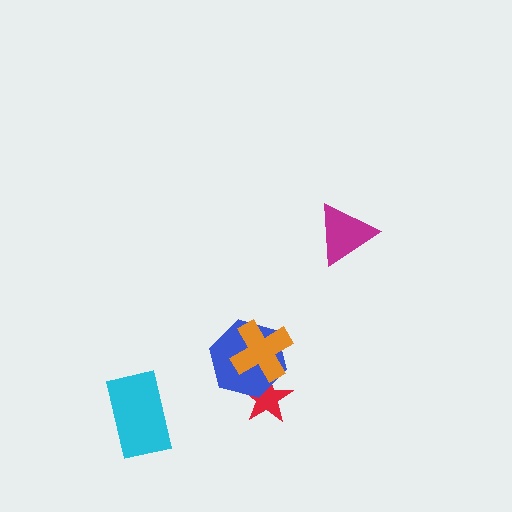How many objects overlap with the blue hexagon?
2 objects overlap with the blue hexagon.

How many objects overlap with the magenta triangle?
0 objects overlap with the magenta triangle.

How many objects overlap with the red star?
2 objects overlap with the red star.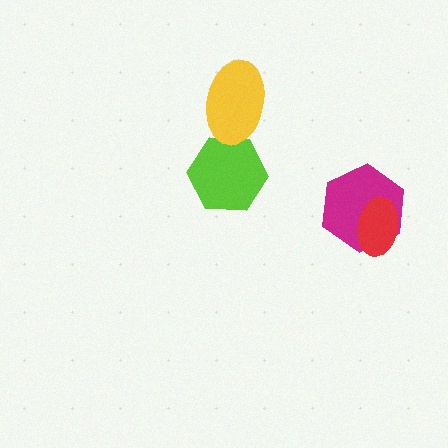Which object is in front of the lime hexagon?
The yellow ellipse is in front of the lime hexagon.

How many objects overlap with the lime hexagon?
1 object overlaps with the lime hexagon.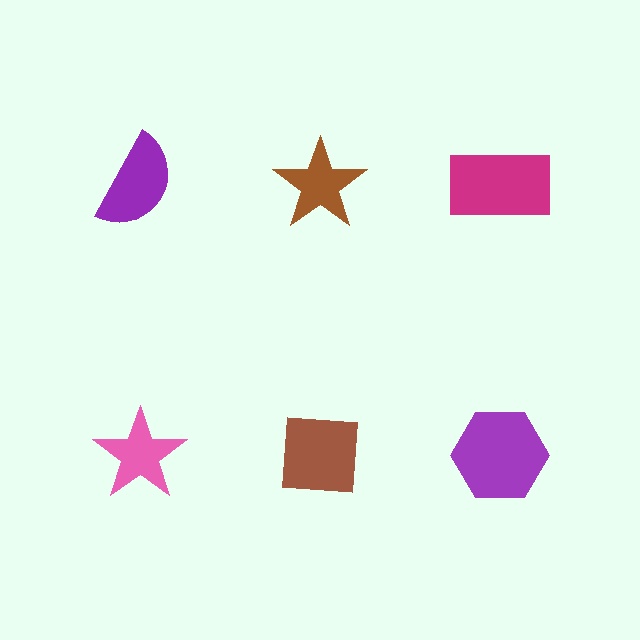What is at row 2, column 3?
A purple hexagon.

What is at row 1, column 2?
A brown star.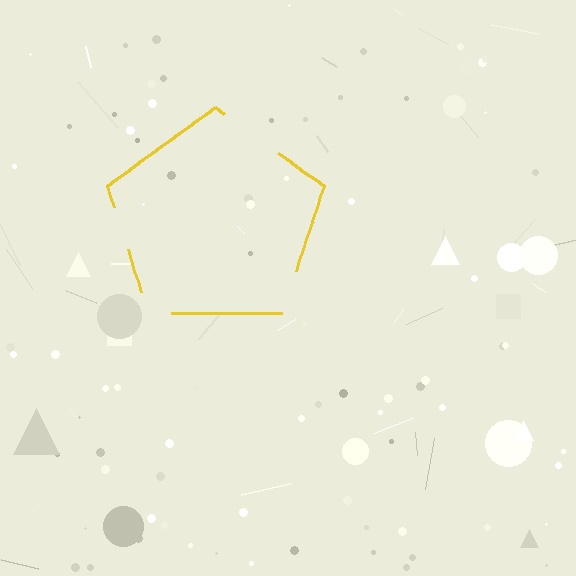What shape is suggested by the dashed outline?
The dashed outline suggests a pentagon.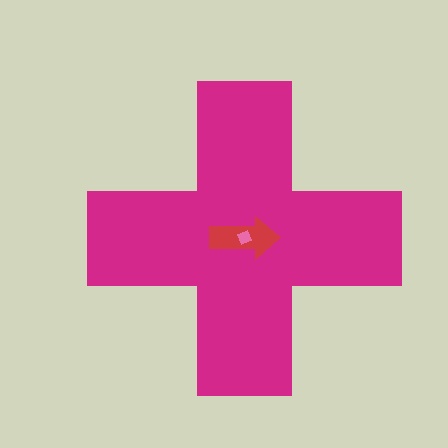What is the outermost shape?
The magenta cross.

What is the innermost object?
The pink diamond.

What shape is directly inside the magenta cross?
The red arrow.